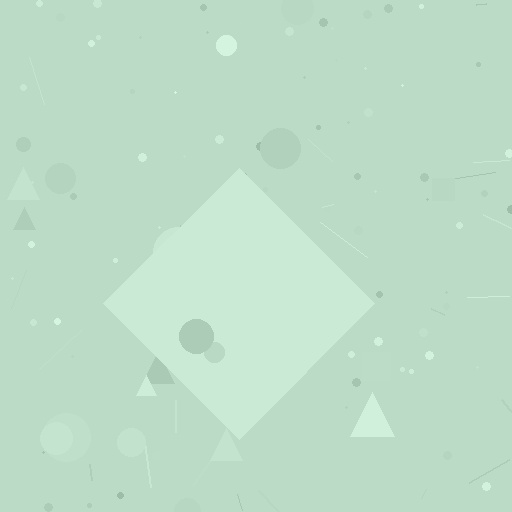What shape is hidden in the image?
A diamond is hidden in the image.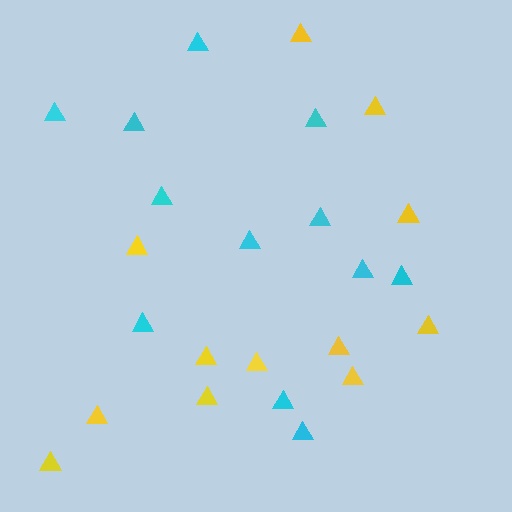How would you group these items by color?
There are 2 groups: one group of cyan triangles (12) and one group of yellow triangles (12).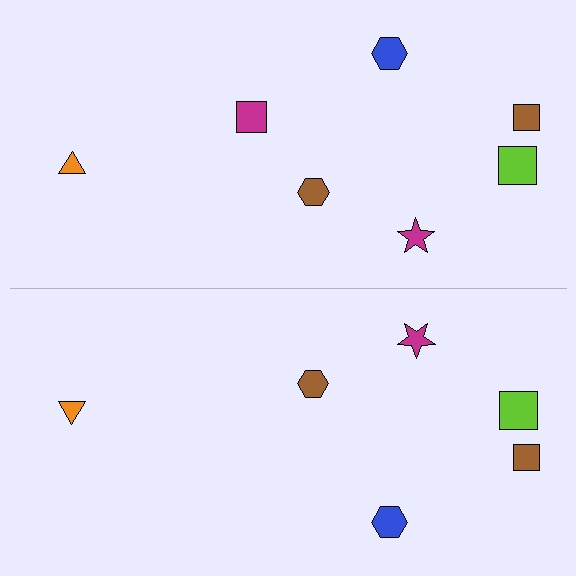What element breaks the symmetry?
A magenta square is missing from the bottom side.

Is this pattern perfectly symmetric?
No, the pattern is not perfectly symmetric. A magenta square is missing from the bottom side.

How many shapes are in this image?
There are 13 shapes in this image.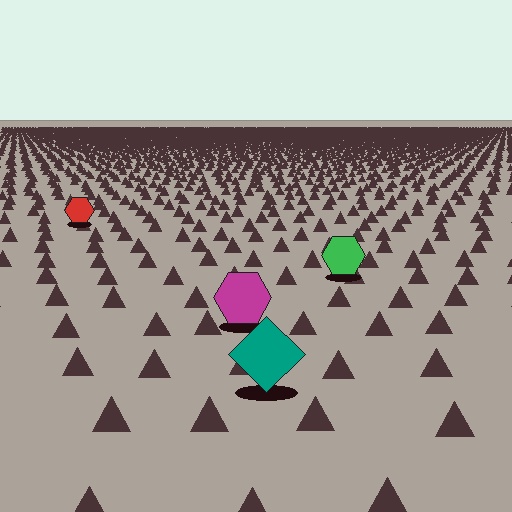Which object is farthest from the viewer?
The red hexagon is farthest from the viewer. It appears smaller and the ground texture around it is denser.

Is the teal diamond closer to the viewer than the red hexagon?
Yes. The teal diamond is closer — you can tell from the texture gradient: the ground texture is coarser near it.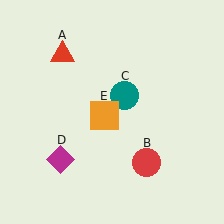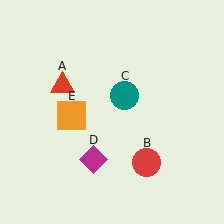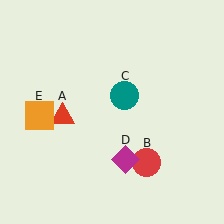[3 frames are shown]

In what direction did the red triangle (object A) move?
The red triangle (object A) moved down.